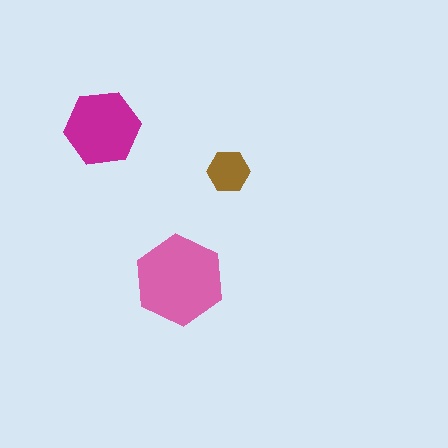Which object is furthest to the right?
The brown hexagon is rightmost.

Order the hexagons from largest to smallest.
the pink one, the magenta one, the brown one.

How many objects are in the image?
There are 3 objects in the image.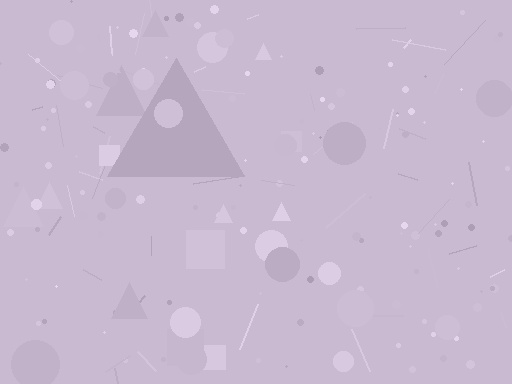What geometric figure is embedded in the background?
A triangle is embedded in the background.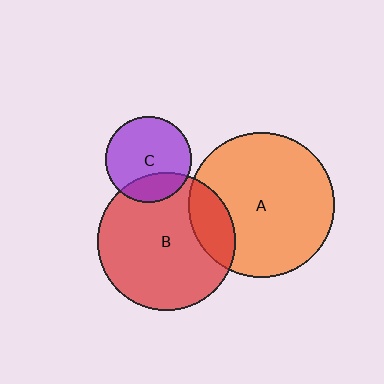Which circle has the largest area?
Circle A (orange).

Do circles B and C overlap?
Yes.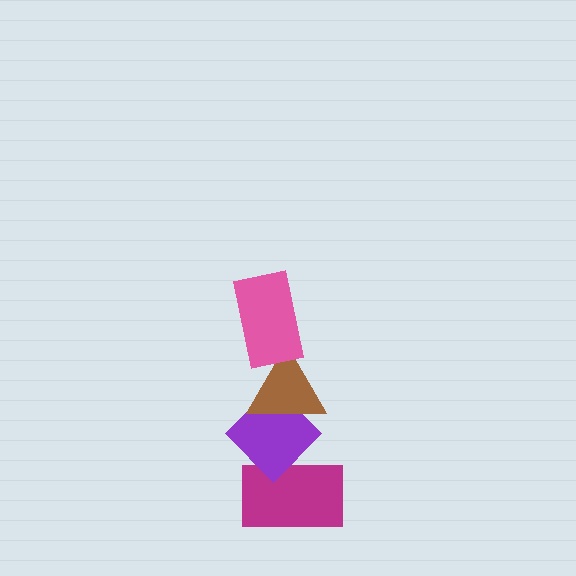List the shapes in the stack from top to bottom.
From top to bottom: the pink rectangle, the brown triangle, the purple diamond, the magenta rectangle.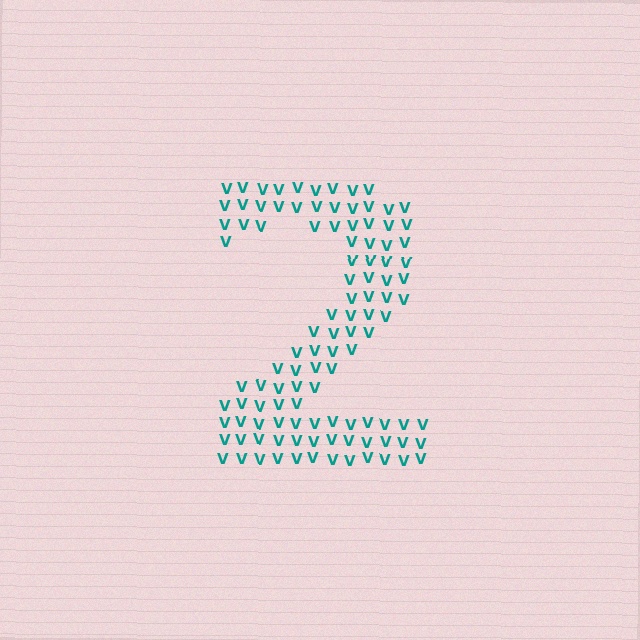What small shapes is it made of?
It is made of small letter V's.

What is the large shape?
The large shape is the digit 2.